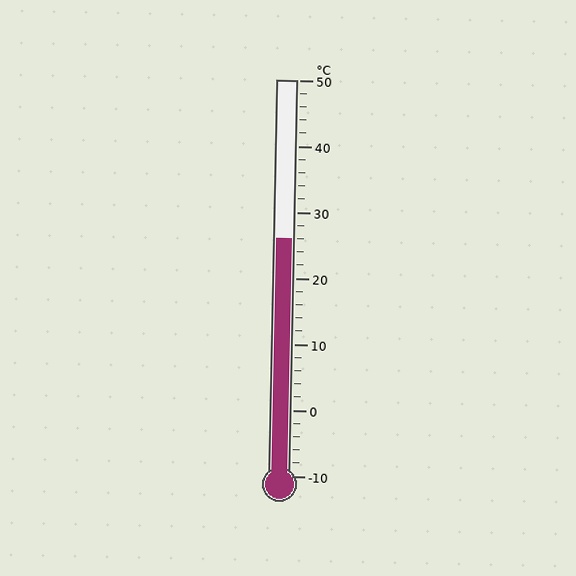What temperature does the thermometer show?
The thermometer shows approximately 26°C.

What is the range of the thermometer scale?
The thermometer scale ranges from -10°C to 50°C.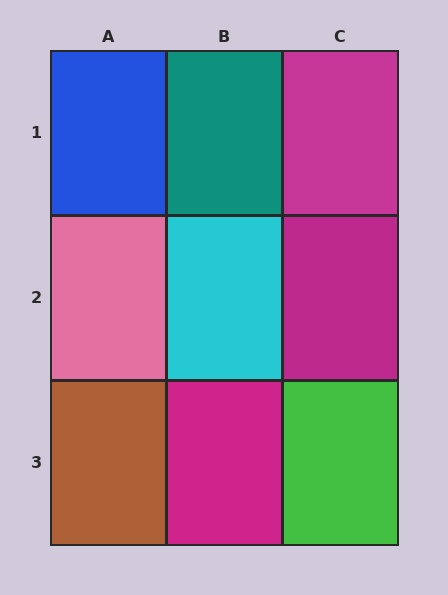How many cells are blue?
1 cell is blue.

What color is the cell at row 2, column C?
Magenta.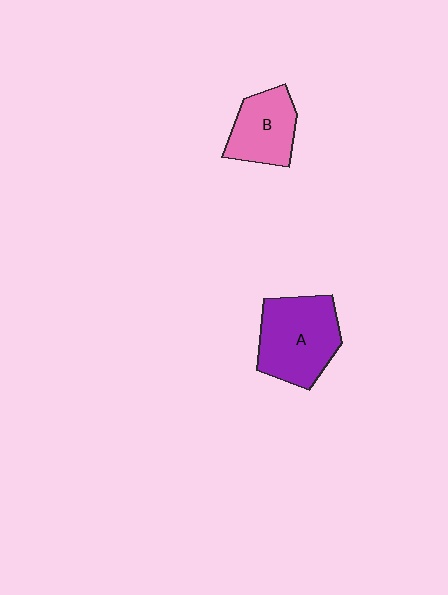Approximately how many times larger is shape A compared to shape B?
Approximately 1.4 times.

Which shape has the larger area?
Shape A (purple).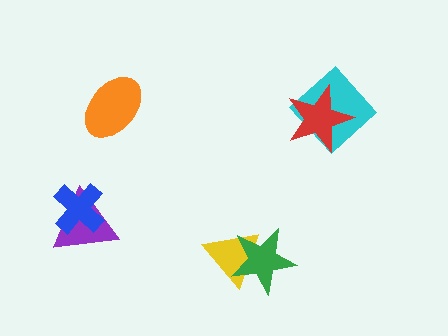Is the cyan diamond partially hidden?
Yes, it is partially covered by another shape.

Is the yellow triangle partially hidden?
Yes, it is partially covered by another shape.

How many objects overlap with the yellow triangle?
1 object overlaps with the yellow triangle.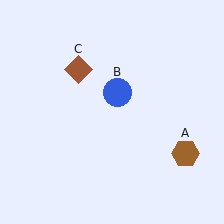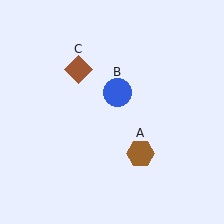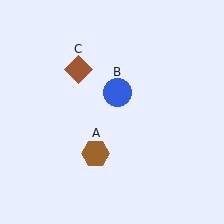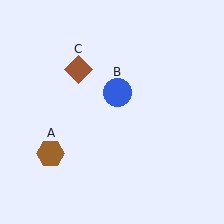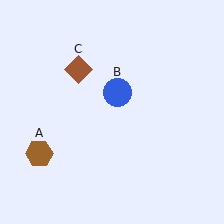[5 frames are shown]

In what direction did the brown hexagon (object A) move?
The brown hexagon (object A) moved left.